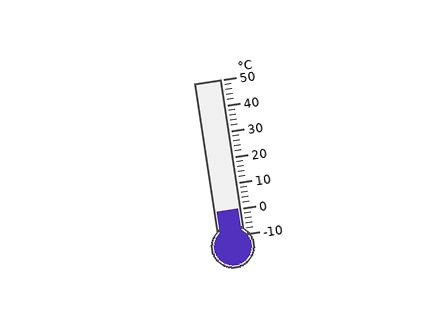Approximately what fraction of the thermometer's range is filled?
The thermometer is filled to approximately 15% of its range.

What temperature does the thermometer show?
The thermometer shows approximately 0°C.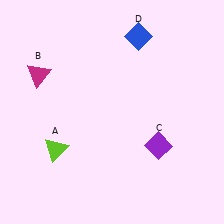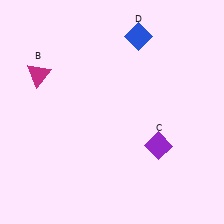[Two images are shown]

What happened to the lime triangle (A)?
The lime triangle (A) was removed in Image 2. It was in the bottom-left area of Image 1.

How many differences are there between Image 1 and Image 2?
There is 1 difference between the two images.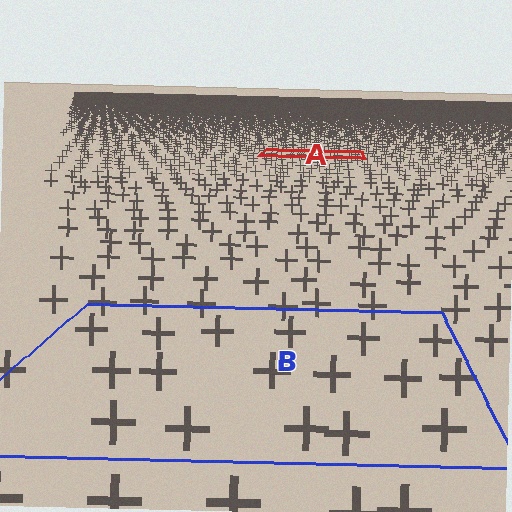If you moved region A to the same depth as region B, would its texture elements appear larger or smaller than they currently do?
They would appear larger. At a closer depth, the same texture elements are projected at a bigger on-screen size.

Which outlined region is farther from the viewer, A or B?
Region A is farther from the viewer — the texture elements inside it appear smaller and more densely packed.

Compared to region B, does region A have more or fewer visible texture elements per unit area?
Region A has more texture elements per unit area — they are packed more densely because it is farther away.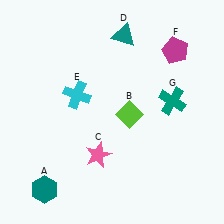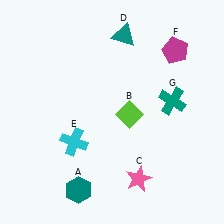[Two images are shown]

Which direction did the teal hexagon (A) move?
The teal hexagon (A) moved right.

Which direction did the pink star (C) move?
The pink star (C) moved right.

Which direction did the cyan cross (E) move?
The cyan cross (E) moved down.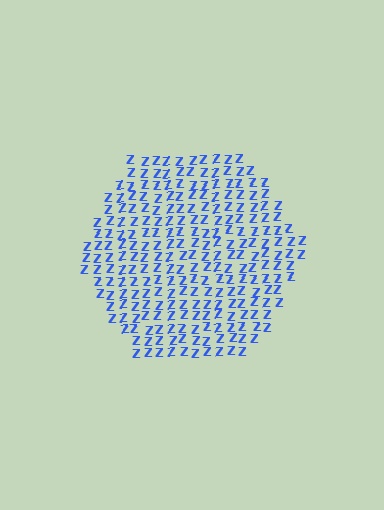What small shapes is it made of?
It is made of small letter Z's.